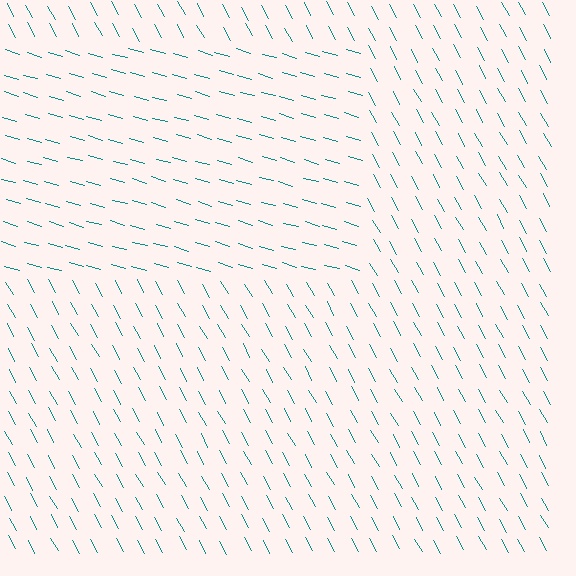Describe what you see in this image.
The image is filled with small teal line segments. A rectangle region in the image has lines oriented differently from the surrounding lines, creating a visible texture boundary.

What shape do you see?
I see a rectangle.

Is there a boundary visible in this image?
Yes, there is a texture boundary formed by a change in line orientation.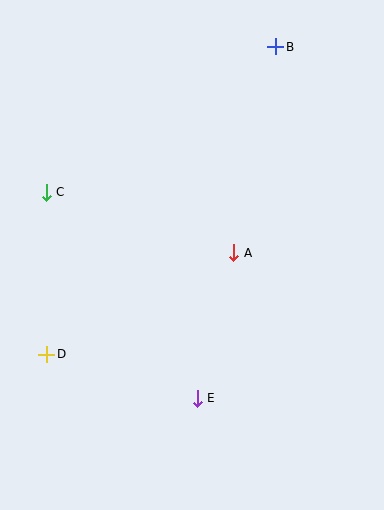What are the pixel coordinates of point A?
Point A is at (234, 253).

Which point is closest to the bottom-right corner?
Point E is closest to the bottom-right corner.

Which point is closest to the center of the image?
Point A at (234, 253) is closest to the center.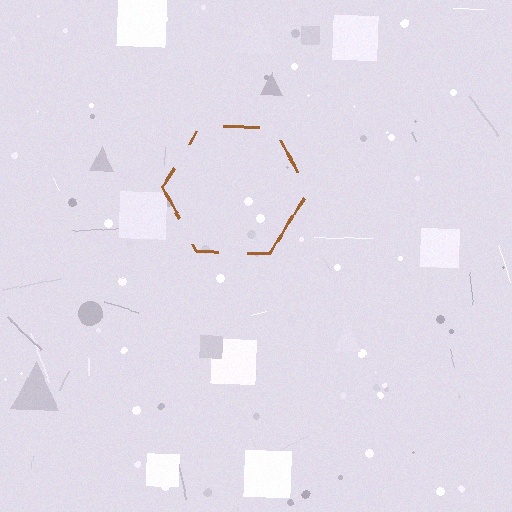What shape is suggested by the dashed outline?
The dashed outline suggests a hexagon.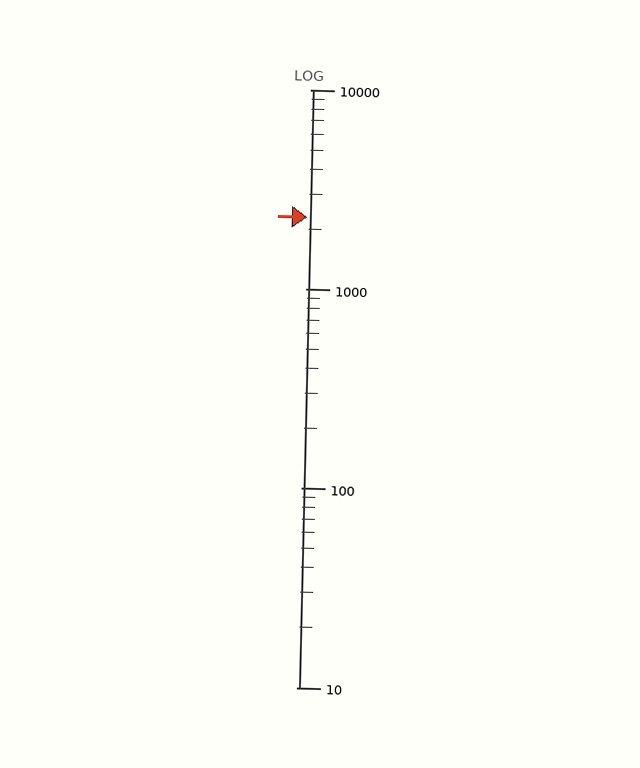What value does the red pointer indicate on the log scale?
The pointer indicates approximately 2300.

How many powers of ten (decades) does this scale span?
The scale spans 3 decades, from 10 to 10000.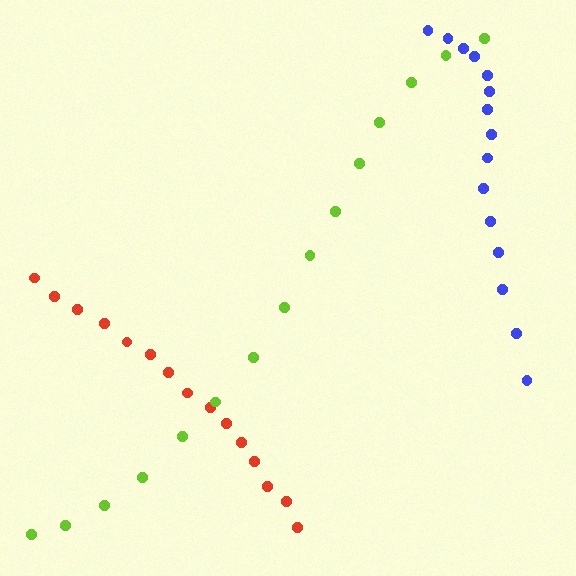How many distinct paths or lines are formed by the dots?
There are 3 distinct paths.